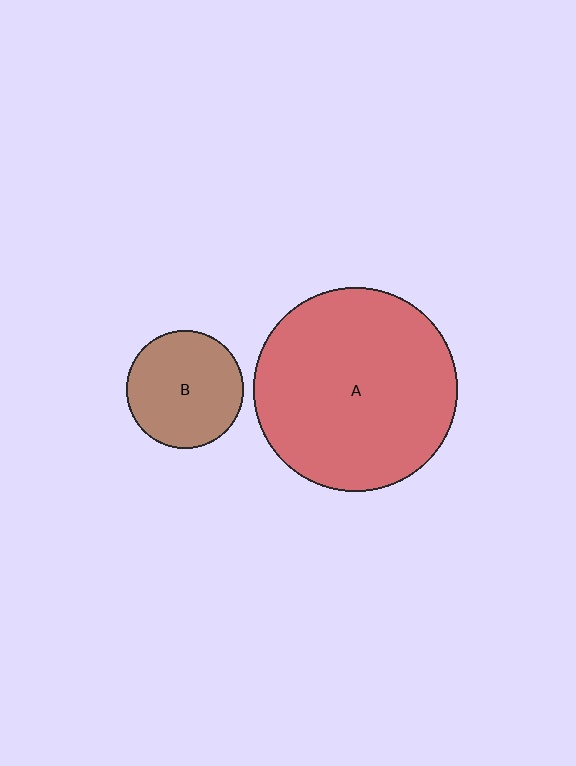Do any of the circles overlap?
No, none of the circles overlap.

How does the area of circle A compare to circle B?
Approximately 3.0 times.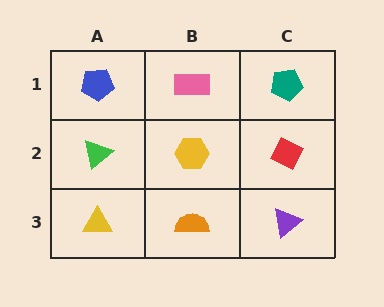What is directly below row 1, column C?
A red diamond.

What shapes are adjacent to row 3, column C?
A red diamond (row 2, column C), an orange semicircle (row 3, column B).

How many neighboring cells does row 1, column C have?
2.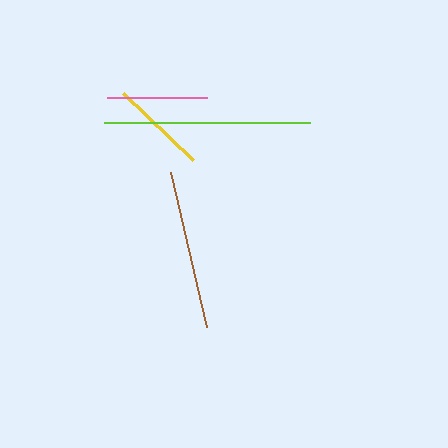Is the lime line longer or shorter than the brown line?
The lime line is longer than the brown line.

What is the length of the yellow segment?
The yellow segment is approximately 96 pixels long.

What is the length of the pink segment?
The pink segment is approximately 100 pixels long.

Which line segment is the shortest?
The yellow line is the shortest at approximately 96 pixels.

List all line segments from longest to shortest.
From longest to shortest: lime, brown, pink, yellow.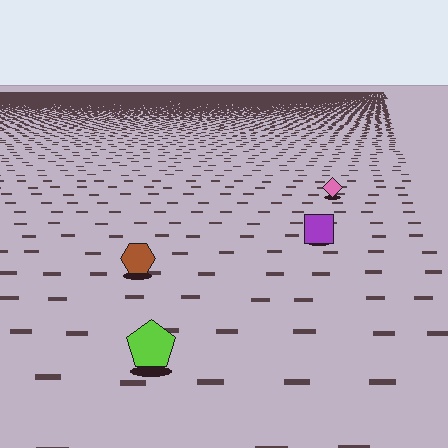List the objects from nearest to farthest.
From nearest to farthest: the lime pentagon, the brown hexagon, the purple square, the pink diamond.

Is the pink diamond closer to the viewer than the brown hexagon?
No. The brown hexagon is closer — you can tell from the texture gradient: the ground texture is coarser near it.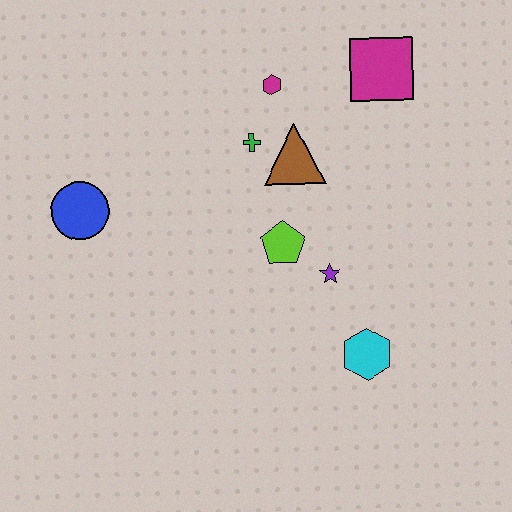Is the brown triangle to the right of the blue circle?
Yes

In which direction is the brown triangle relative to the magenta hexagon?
The brown triangle is below the magenta hexagon.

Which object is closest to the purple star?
The lime pentagon is closest to the purple star.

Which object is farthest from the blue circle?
The magenta square is farthest from the blue circle.